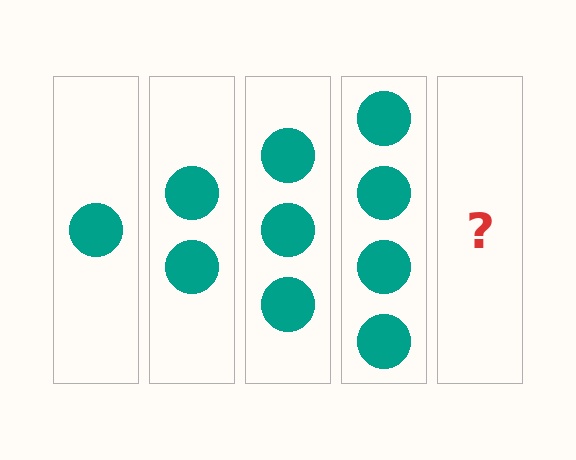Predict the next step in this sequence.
The next step is 5 circles.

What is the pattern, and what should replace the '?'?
The pattern is that each step adds one more circle. The '?' should be 5 circles.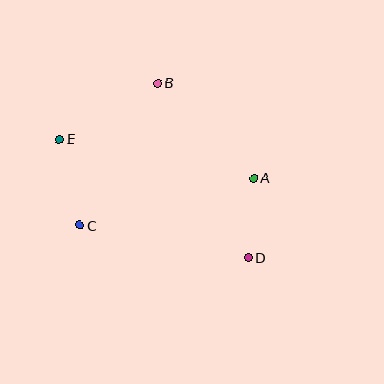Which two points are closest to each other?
Points A and D are closest to each other.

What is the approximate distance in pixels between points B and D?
The distance between B and D is approximately 196 pixels.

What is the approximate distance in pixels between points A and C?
The distance between A and C is approximately 181 pixels.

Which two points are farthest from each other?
Points D and E are farthest from each other.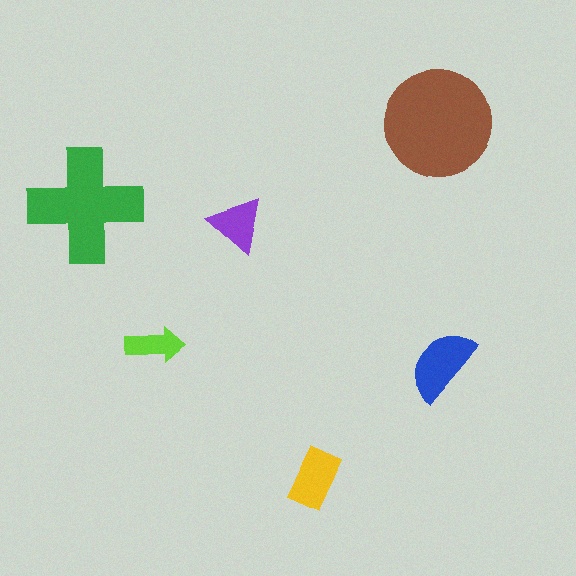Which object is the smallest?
The lime arrow.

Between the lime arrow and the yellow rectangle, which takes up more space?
The yellow rectangle.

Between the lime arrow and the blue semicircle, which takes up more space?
The blue semicircle.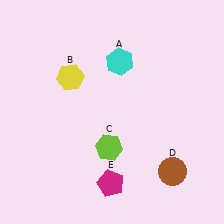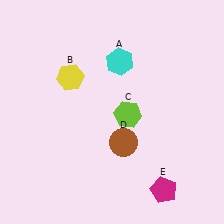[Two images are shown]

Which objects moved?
The objects that moved are: the lime hexagon (C), the brown circle (D), the magenta pentagon (E).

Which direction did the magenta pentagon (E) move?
The magenta pentagon (E) moved right.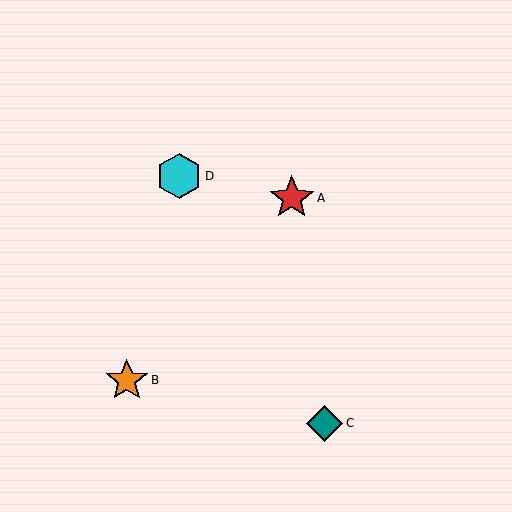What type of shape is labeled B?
Shape B is an orange star.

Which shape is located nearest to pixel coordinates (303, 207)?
The red star (labeled A) at (292, 198) is nearest to that location.